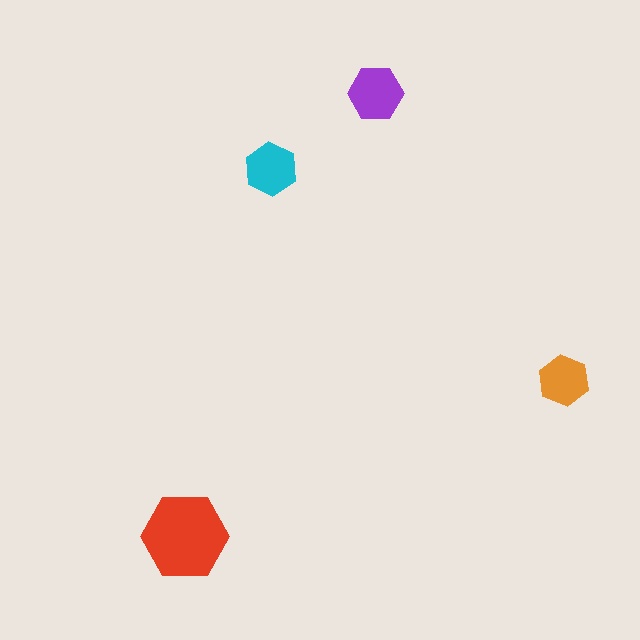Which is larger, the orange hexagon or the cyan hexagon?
The cyan one.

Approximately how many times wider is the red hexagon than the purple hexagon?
About 1.5 times wider.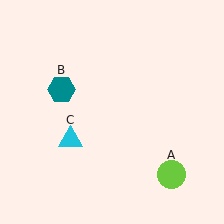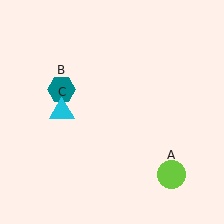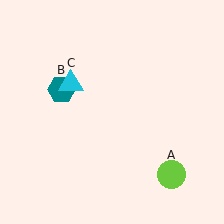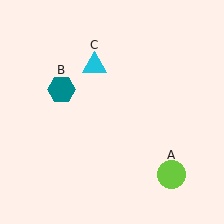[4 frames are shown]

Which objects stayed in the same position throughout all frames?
Lime circle (object A) and teal hexagon (object B) remained stationary.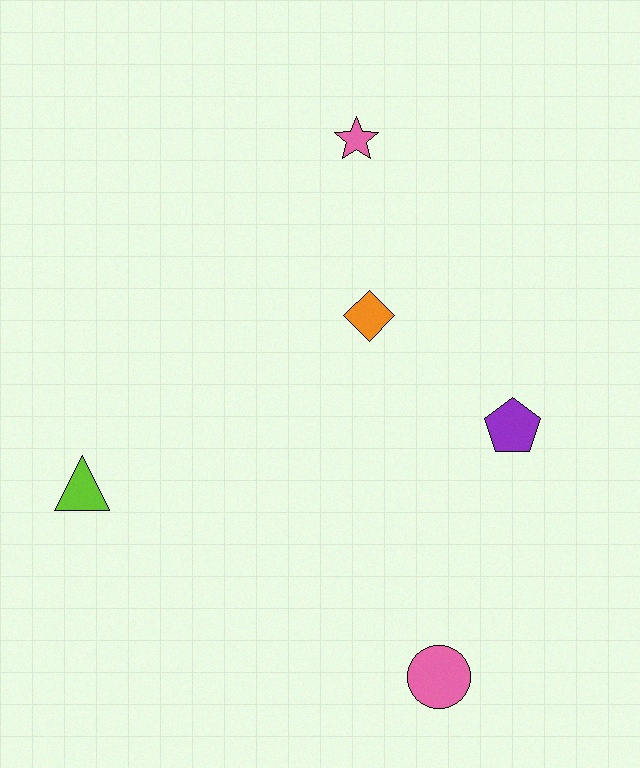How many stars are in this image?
There is 1 star.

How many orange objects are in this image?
There is 1 orange object.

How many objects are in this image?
There are 5 objects.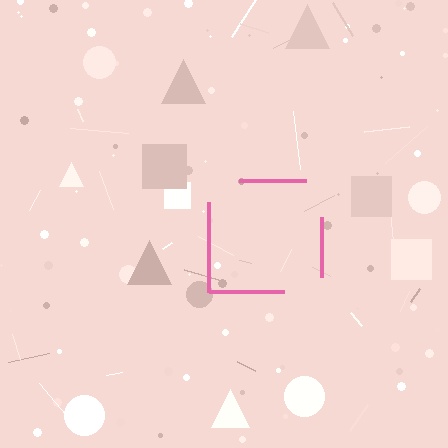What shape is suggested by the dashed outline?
The dashed outline suggests a square.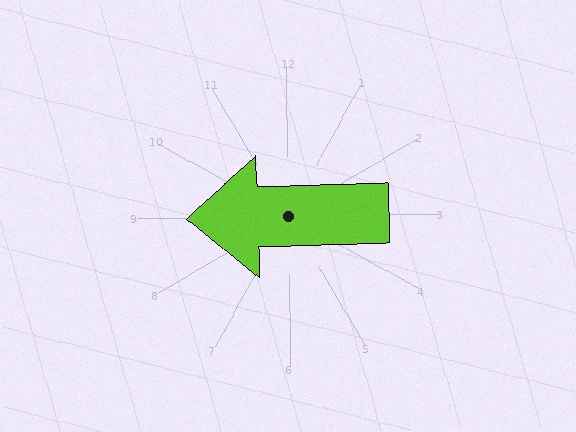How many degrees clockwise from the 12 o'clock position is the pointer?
Approximately 269 degrees.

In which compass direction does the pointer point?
West.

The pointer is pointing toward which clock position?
Roughly 9 o'clock.